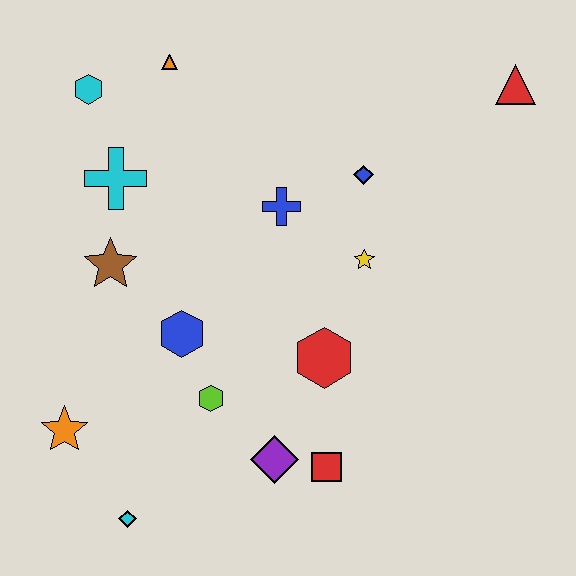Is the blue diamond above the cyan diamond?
Yes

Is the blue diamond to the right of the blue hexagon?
Yes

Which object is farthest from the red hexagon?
The cyan hexagon is farthest from the red hexagon.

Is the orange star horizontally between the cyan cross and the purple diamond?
No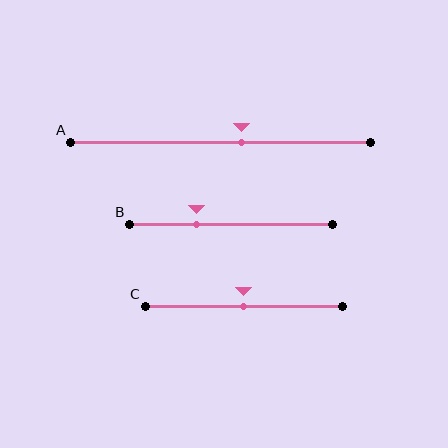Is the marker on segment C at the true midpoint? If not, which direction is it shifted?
Yes, the marker on segment C is at the true midpoint.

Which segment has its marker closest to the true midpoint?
Segment C has its marker closest to the true midpoint.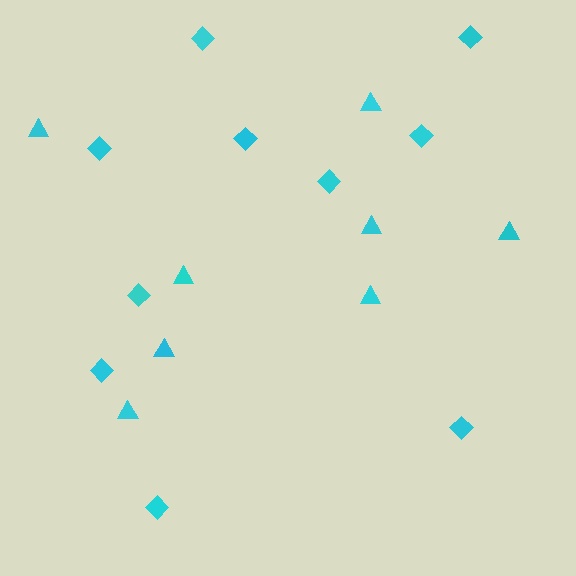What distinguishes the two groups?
There are 2 groups: one group of diamonds (10) and one group of triangles (8).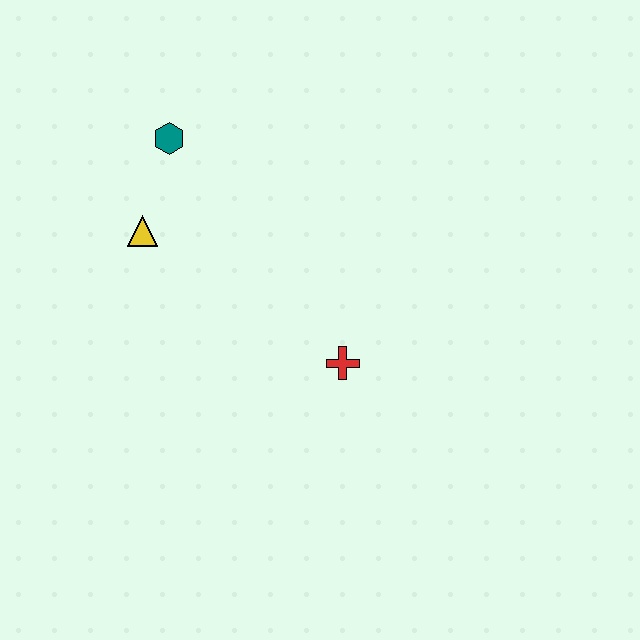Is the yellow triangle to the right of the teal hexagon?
No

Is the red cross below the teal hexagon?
Yes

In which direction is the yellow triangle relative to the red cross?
The yellow triangle is to the left of the red cross.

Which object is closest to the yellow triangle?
The teal hexagon is closest to the yellow triangle.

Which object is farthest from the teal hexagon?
The red cross is farthest from the teal hexagon.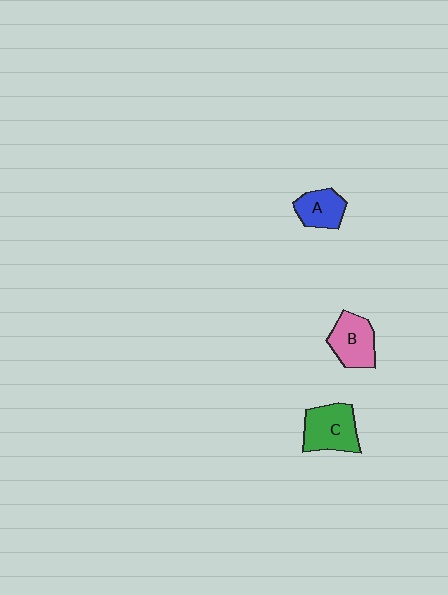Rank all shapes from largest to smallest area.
From largest to smallest: C (green), B (pink), A (blue).